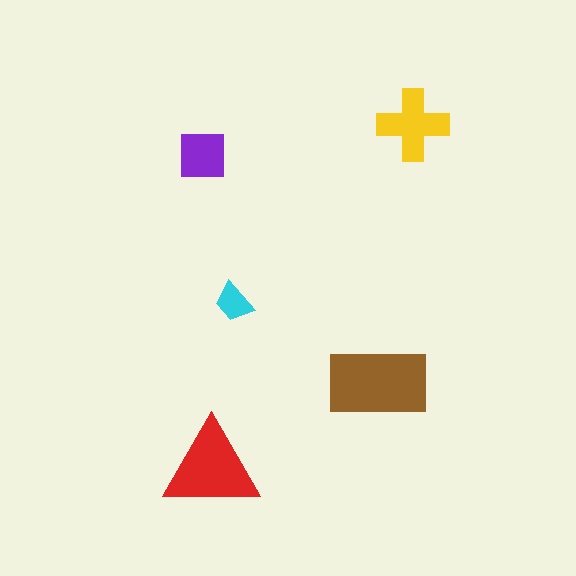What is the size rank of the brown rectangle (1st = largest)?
1st.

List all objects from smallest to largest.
The cyan trapezoid, the purple square, the yellow cross, the red triangle, the brown rectangle.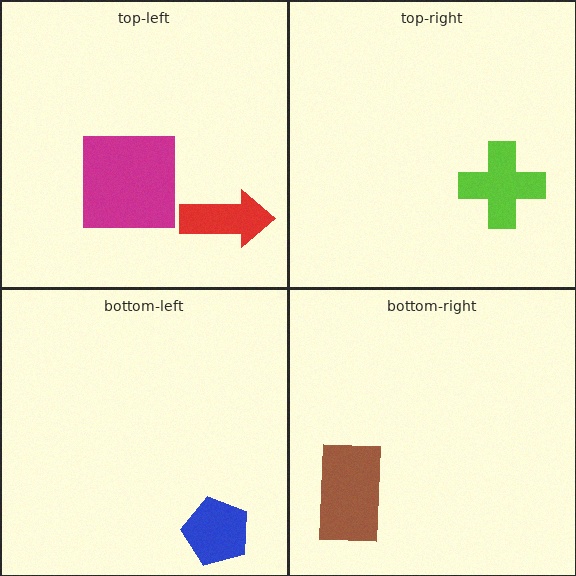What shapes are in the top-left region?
The red arrow, the magenta square.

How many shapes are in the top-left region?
2.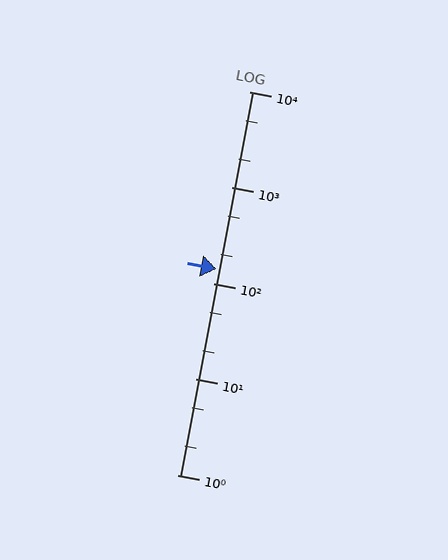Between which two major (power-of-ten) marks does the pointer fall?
The pointer is between 100 and 1000.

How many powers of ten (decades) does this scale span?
The scale spans 4 decades, from 1 to 10000.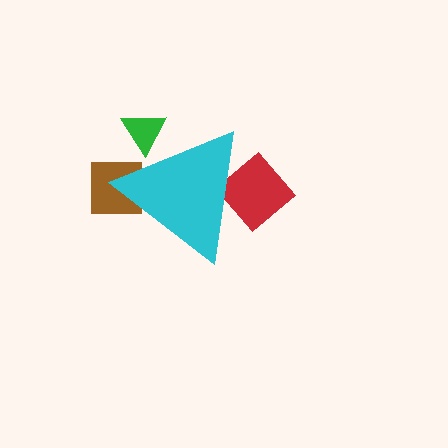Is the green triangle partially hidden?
Yes, the green triangle is partially hidden behind the cyan triangle.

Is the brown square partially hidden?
Yes, the brown square is partially hidden behind the cyan triangle.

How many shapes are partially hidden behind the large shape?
3 shapes are partially hidden.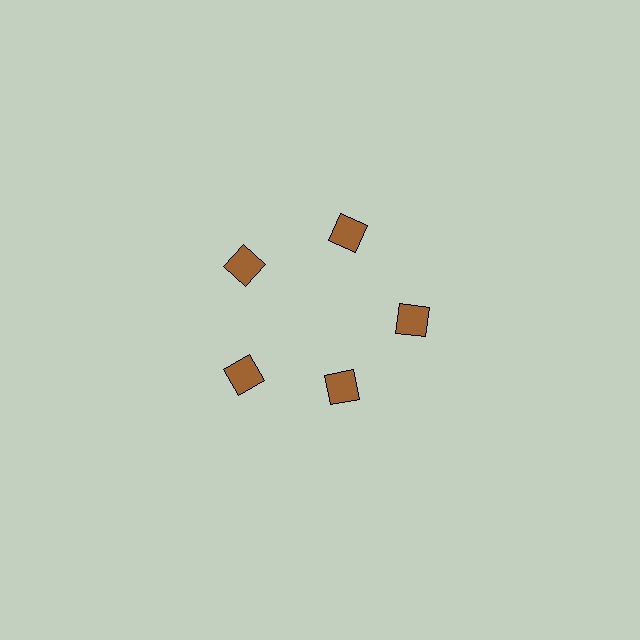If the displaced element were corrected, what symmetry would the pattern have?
It would have 5-fold rotational symmetry — the pattern would map onto itself every 72 degrees.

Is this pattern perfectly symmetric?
No. The 5 brown squares are arranged in a ring, but one element near the 5 o'clock position is pulled inward toward the center, breaking the 5-fold rotational symmetry.